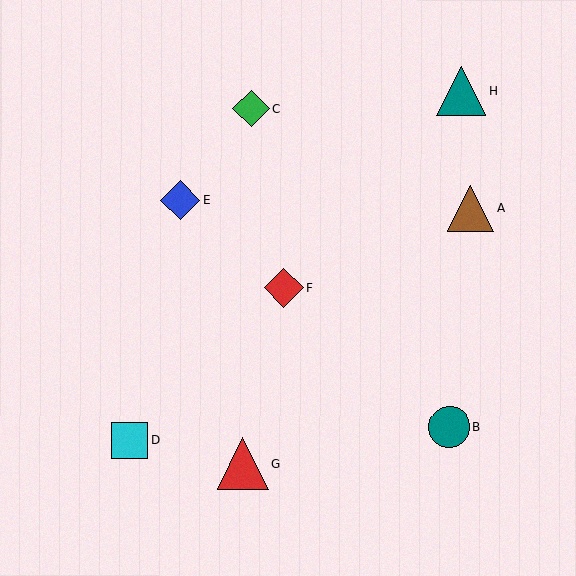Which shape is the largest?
The red triangle (labeled G) is the largest.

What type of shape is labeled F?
Shape F is a red diamond.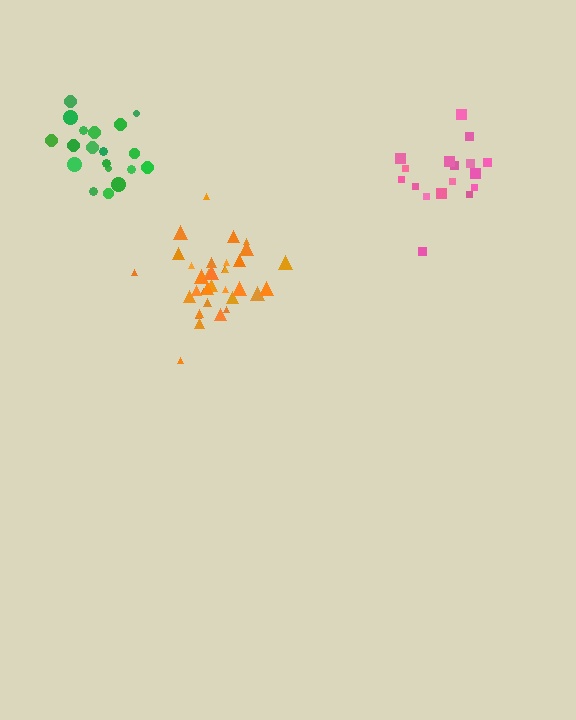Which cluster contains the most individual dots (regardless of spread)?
Orange (35).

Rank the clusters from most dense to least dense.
orange, green, pink.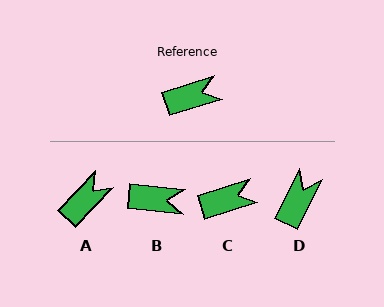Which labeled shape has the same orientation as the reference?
C.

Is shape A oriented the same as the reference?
No, it is off by about 29 degrees.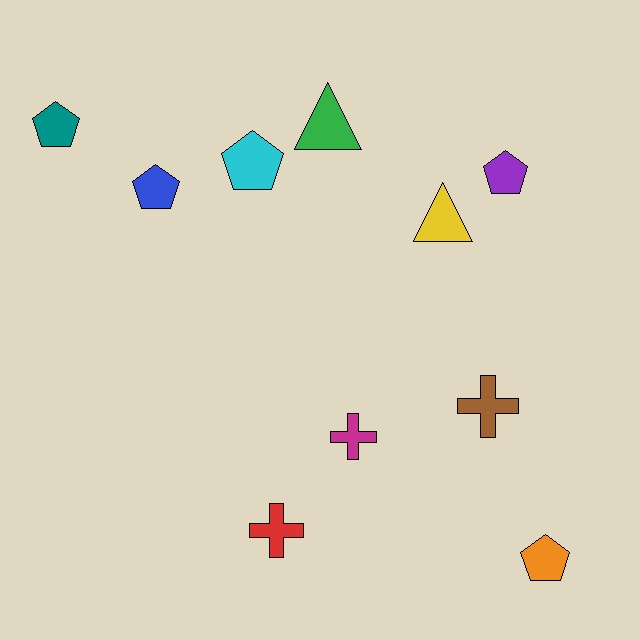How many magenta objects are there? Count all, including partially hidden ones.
There is 1 magenta object.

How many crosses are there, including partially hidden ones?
There are 3 crosses.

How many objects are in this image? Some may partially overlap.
There are 10 objects.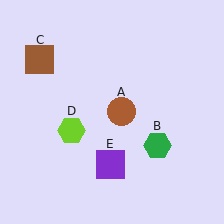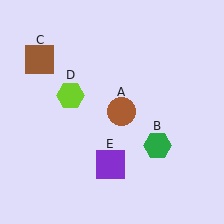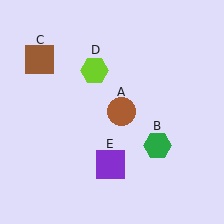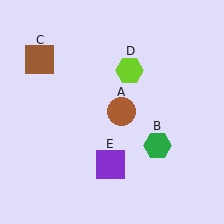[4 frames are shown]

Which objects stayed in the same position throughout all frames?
Brown circle (object A) and green hexagon (object B) and brown square (object C) and purple square (object E) remained stationary.